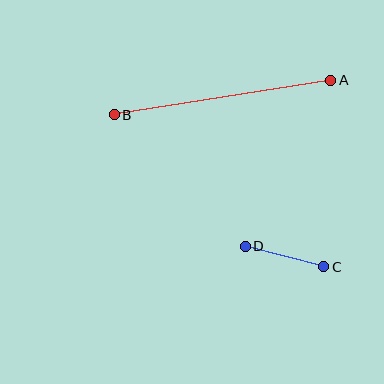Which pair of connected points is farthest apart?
Points A and B are farthest apart.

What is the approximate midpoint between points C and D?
The midpoint is at approximately (285, 257) pixels.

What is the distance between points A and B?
The distance is approximately 219 pixels.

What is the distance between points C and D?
The distance is approximately 81 pixels.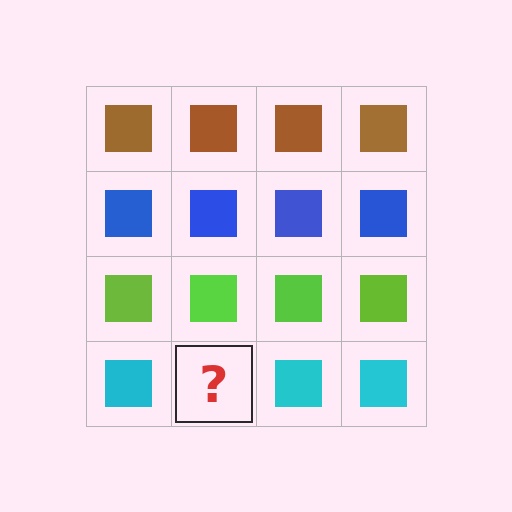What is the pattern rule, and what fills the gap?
The rule is that each row has a consistent color. The gap should be filled with a cyan square.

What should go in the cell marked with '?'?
The missing cell should contain a cyan square.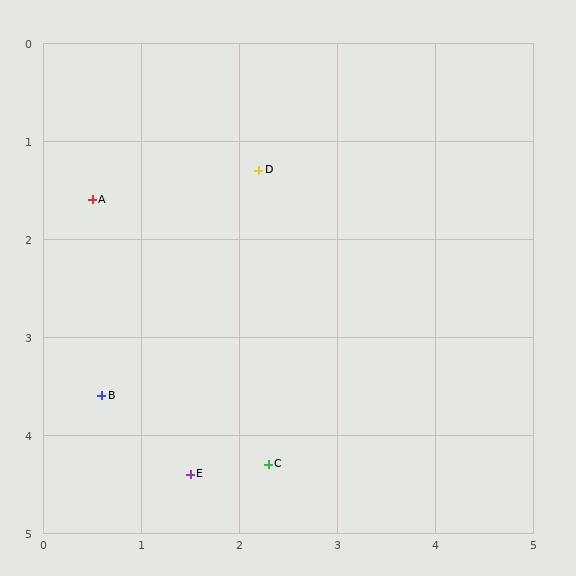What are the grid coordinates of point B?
Point B is at approximately (0.6, 3.6).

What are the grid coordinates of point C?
Point C is at approximately (2.3, 4.3).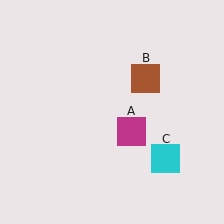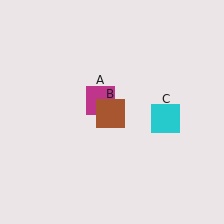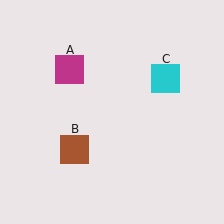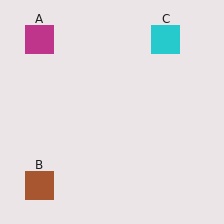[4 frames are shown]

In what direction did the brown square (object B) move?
The brown square (object B) moved down and to the left.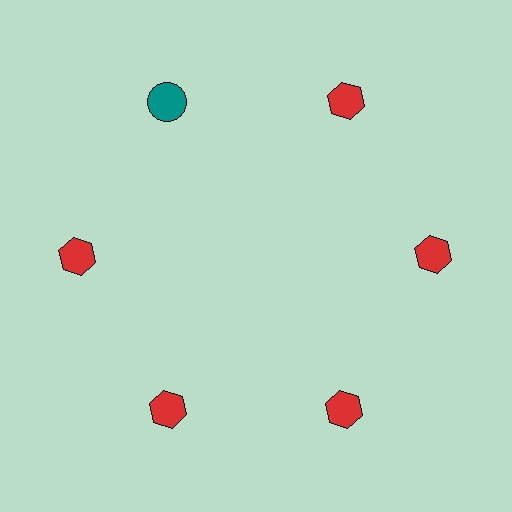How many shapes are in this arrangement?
There are 6 shapes arranged in a ring pattern.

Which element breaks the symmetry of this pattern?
The teal circle at roughly the 11 o'clock position breaks the symmetry. All other shapes are red hexagons.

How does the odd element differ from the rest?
It differs in both color (teal instead of red) and shape (circle instead of hexagon).